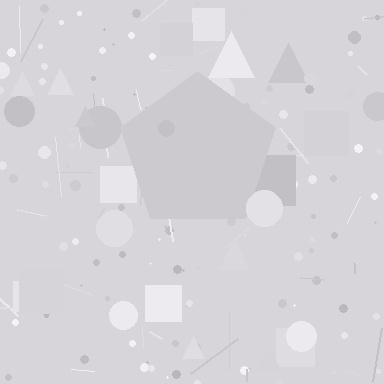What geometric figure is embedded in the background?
A pentagon is embedded in the background.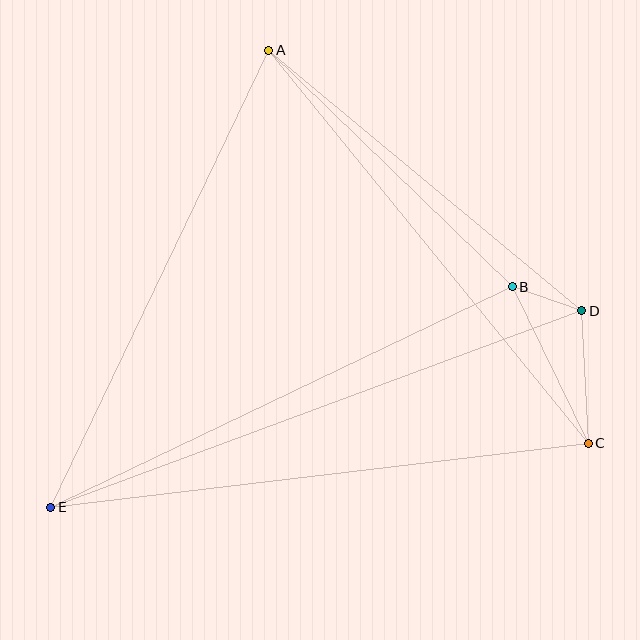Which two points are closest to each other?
Points B and D are closest to each other.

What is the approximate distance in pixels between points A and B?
The distance between A and B is approximately 340 pixels.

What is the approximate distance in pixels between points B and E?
The distance between B and E is approximately 511 pixels.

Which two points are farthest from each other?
Points D and E are farthest from each other.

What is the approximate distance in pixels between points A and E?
The distance between A and E is approximately 506 pixels.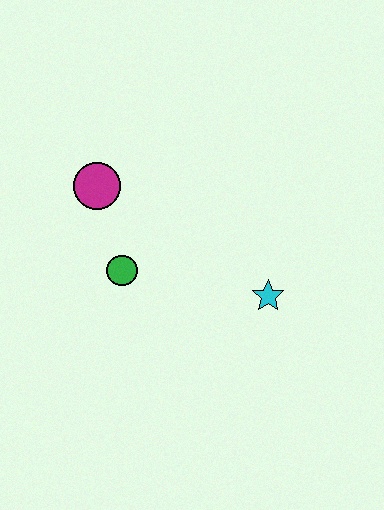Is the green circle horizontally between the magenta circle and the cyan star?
Yes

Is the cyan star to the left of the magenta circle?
No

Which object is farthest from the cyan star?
The magenta circle is farthest from the cyan star.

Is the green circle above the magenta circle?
No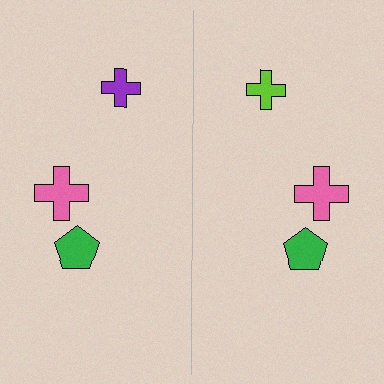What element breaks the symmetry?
The lime cross on the right side breaks the symmetry — its mirror counterpart is purple.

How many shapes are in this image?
There are 6 shapes in this image.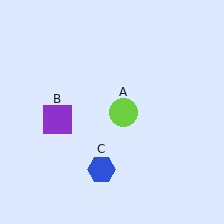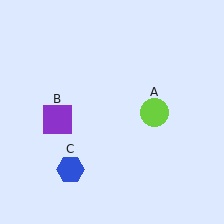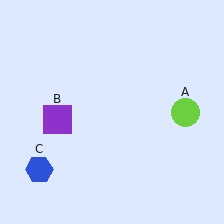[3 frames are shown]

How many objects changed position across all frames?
2 objects changed position: lime circle (object A), blue hexagon (object C).